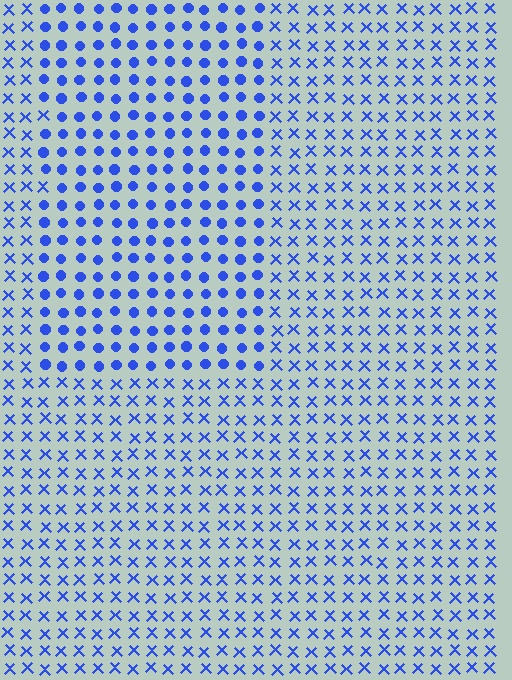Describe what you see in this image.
The image is filled with small blue elements arranged in a uniform grid. A rectangle-shaped region contains circles, while the surrounding area contains X marks. The boundary is defined purely by the change in element shape.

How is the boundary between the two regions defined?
The boundary is defined by a change in element shape: circles inside vs. X marks outside. All elements share the same color and spacing.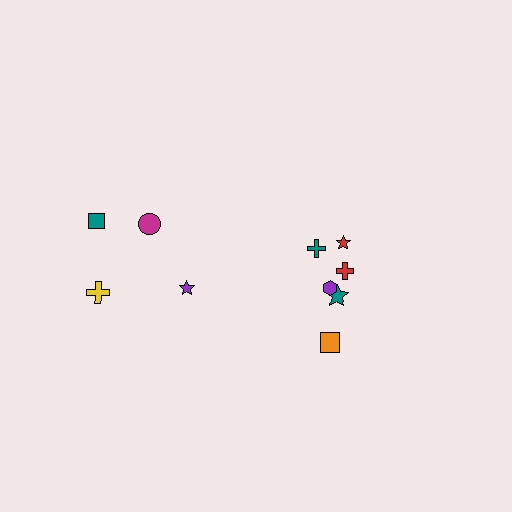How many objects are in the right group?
There are 6 objects.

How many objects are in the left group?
There are 4 objects.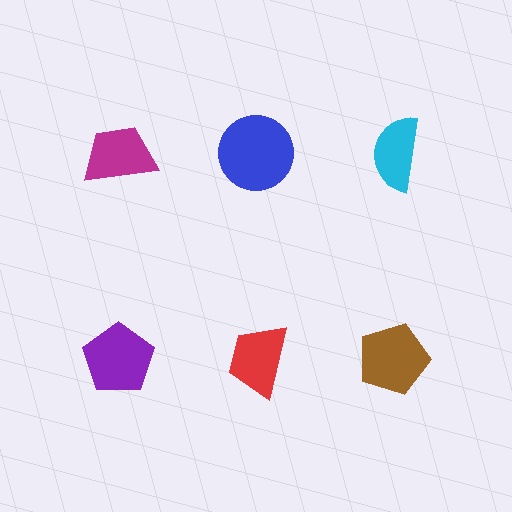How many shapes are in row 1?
3 shapes.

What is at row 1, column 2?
A blue circle.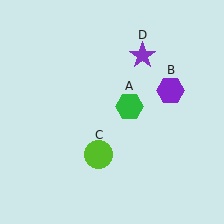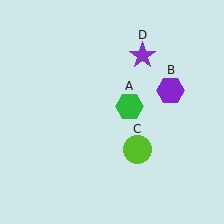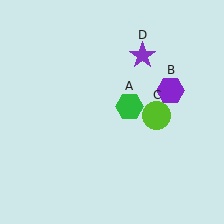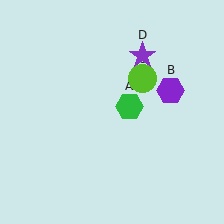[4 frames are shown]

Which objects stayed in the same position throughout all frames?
Green hexagon (object A) and purple hexagon (object B) and purple star (object D) remained stationary.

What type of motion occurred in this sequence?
The lime circle (object C) rotated counterclockwise around the center of the scene.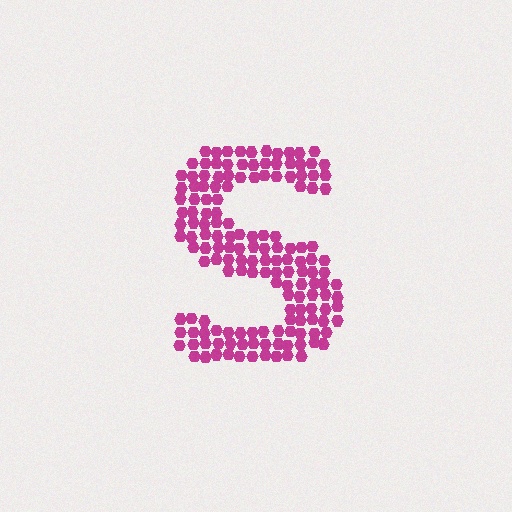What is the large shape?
The large shape is the letter S.